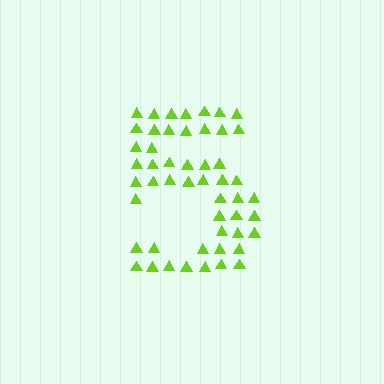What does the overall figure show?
The overall figure shows the digit 5.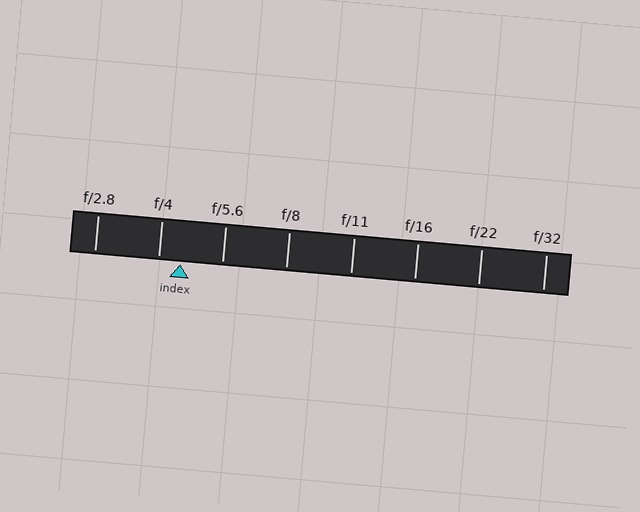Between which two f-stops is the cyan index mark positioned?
The index mark is between f/4 and f/5.6.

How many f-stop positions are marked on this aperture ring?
There are 8 f-stop positions marked.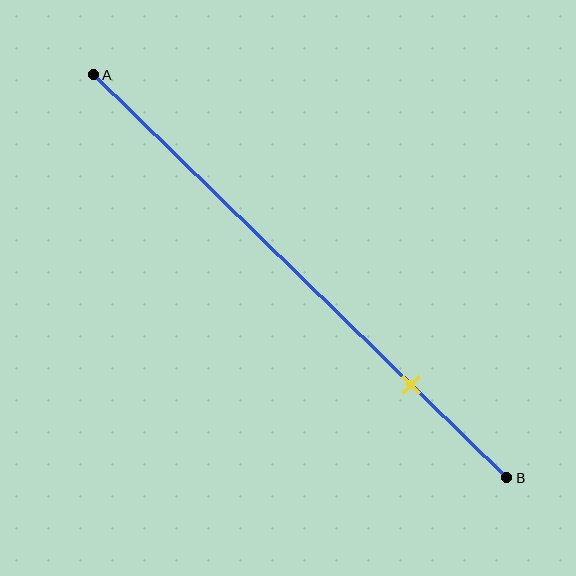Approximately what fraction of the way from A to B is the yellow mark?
The yellow mark is approximately 75% of the way from A to B.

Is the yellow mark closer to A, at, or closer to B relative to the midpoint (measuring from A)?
The yellow mark is closer to point B than the midpoint of segment AB.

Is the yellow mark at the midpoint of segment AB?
No, the mark is at about 75% from A, not at the 50% midpoint.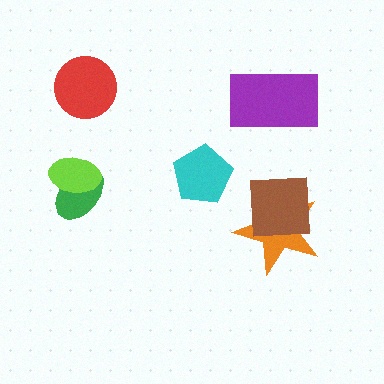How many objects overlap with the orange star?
1 object overlaps with the orange star.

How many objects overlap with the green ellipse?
1 object overlaps with the green ellipse.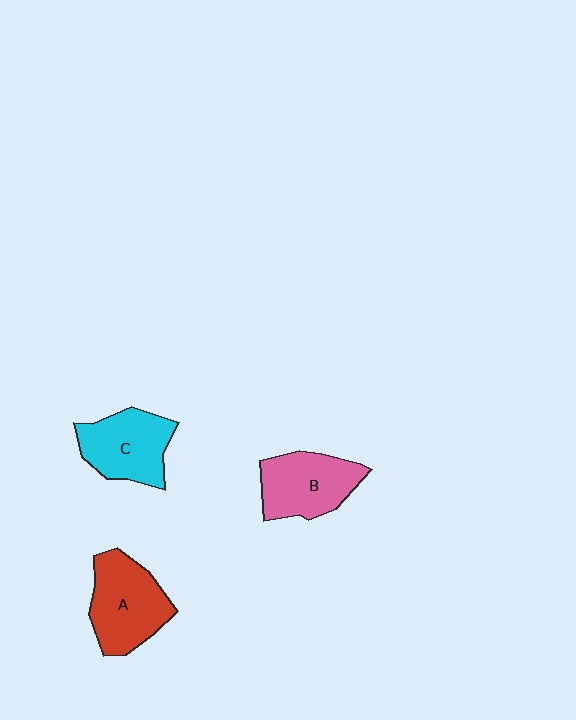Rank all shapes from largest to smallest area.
From largest to smallest: A (red), B (pink), C (cyan).